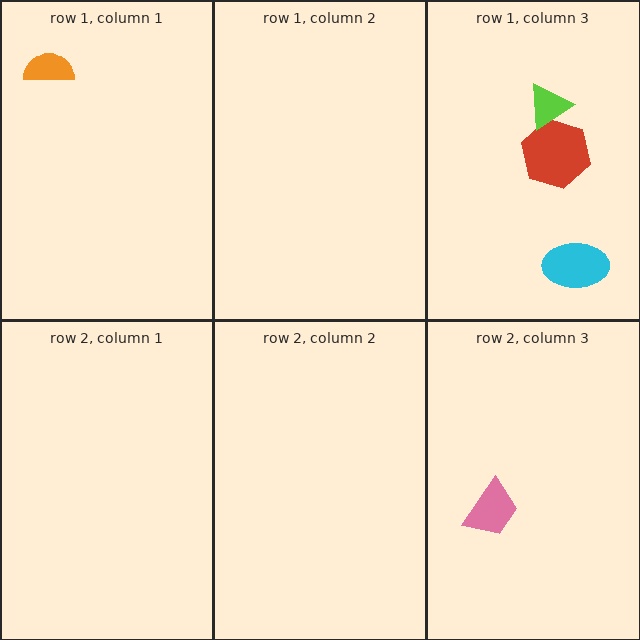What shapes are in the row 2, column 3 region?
The pink trapezoid.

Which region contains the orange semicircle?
The row 1, column 1 region.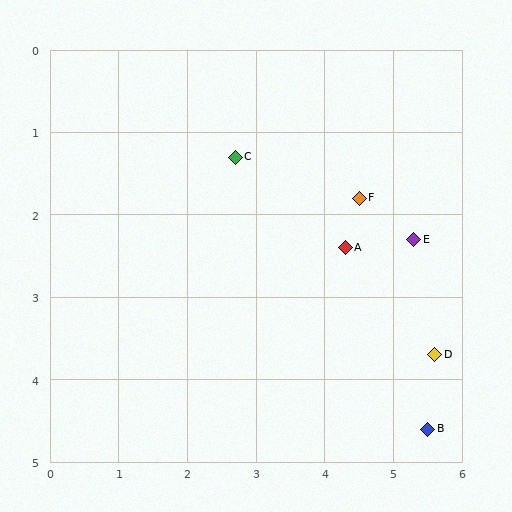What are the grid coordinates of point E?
Point E is at approximately (5.3, 2.3).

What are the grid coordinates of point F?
Point F is at approximately (4.5, 1.8).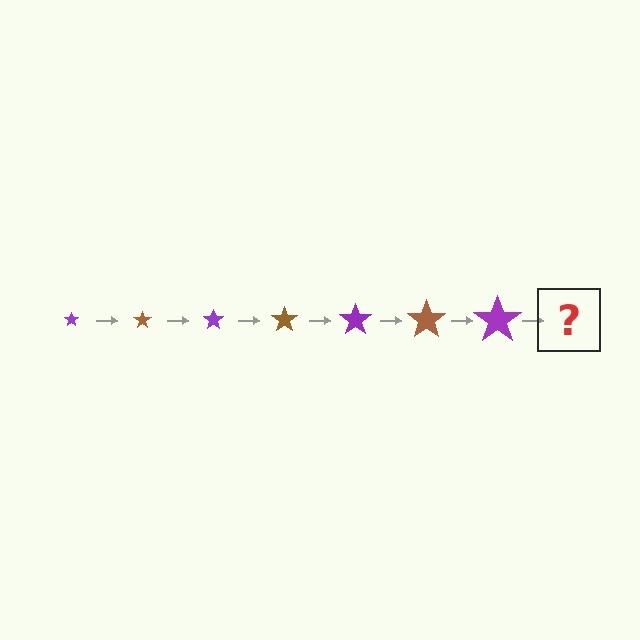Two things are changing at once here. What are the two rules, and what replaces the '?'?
The two rules are that the star grows larger each step and the color cycles through purple and brown. The '?' should be a brown star, larger than the previous one.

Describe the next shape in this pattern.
It should be a brown star, larger than the previous one.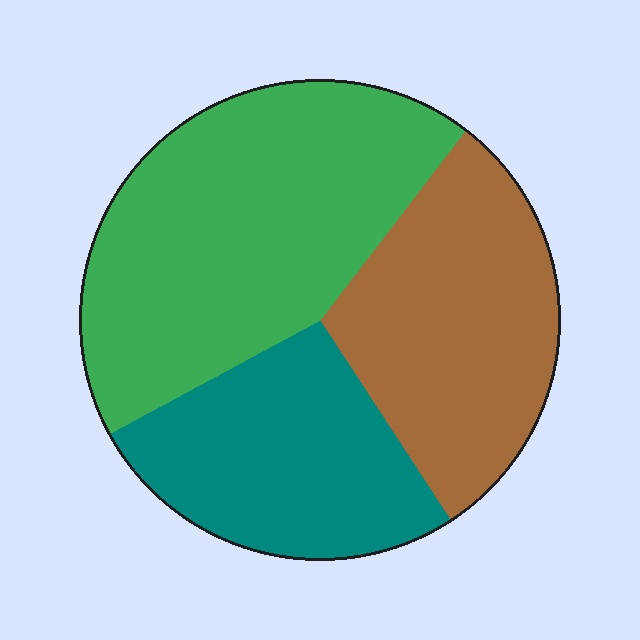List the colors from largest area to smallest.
From largest to smallest: green, brown, teal.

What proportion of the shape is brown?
Brown covers 30% of the shape.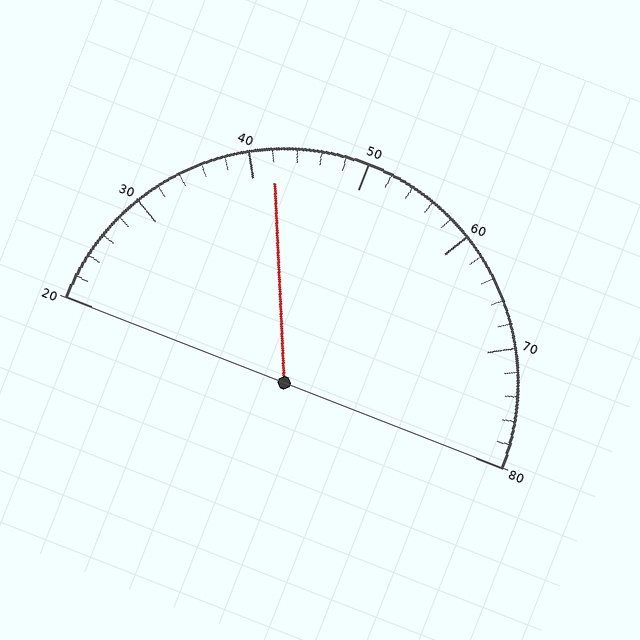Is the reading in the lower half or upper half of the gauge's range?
The reading is in the lower half of the range (20 to 80).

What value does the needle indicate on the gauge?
The needle indicates approximately 42.